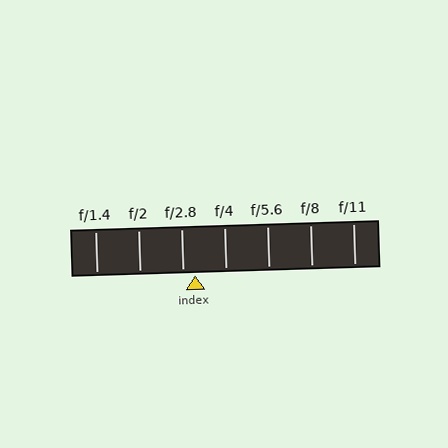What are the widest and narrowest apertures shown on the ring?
The widest aperture shown is f/1.4 and the narrowest is f/11.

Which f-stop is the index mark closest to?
The index mark is closest to f/2.8.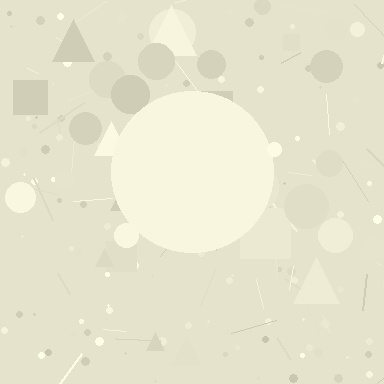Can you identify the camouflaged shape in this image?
The camouflaged shape is a circle.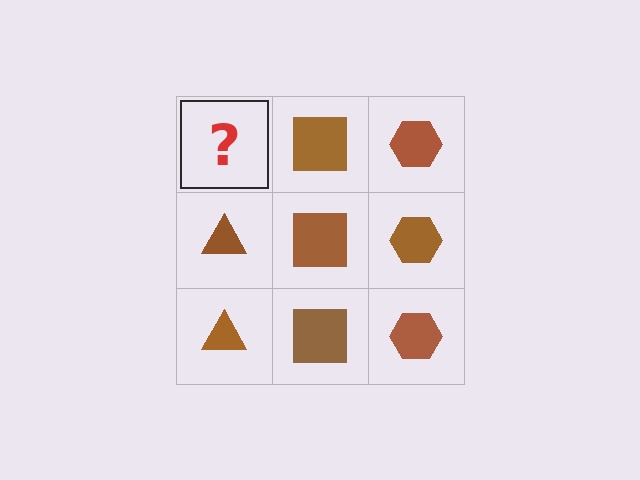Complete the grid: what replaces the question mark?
The question mark should be replaced with a brown triangle.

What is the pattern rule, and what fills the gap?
The rule is that each column has a consistent shape. The gap should be filled with a brown triangle.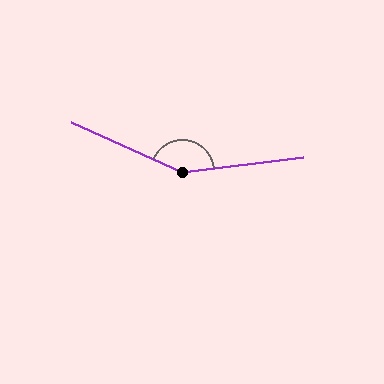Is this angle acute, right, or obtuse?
It is obtuse.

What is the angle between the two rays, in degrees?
Approximately 149 degrees.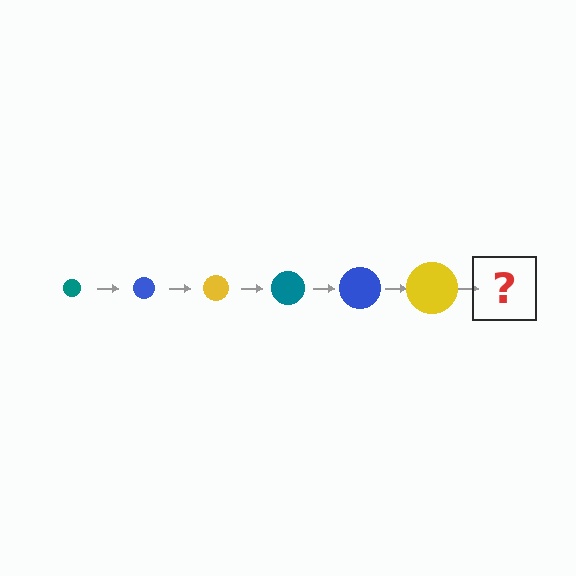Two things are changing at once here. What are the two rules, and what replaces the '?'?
The two rules are that the circle grows larger each step and the color cycles through teal, blue, and yellow. The '?' should be a teal circle, larger than the previous one.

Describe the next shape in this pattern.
It should be a teal circle, larger than the previous one.